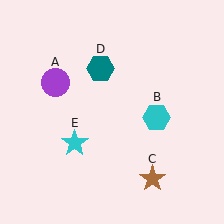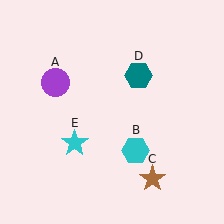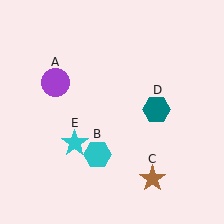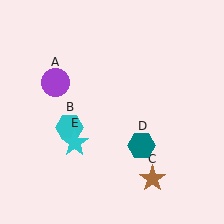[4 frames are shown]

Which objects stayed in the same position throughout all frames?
Purple circle (object A) and brown star (object C) and cyan star (object E) remained stationary.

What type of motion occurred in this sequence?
The cyan hexagon (object B), teal hexagon (object D) rotated clockwise around the center of the scene.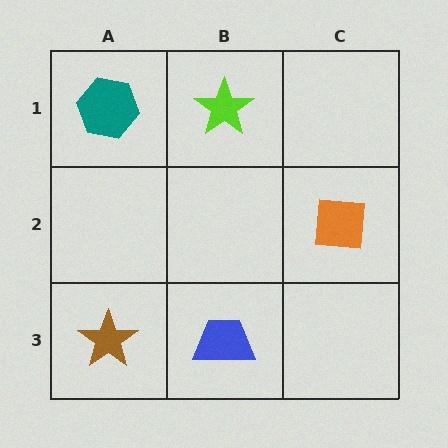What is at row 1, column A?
A teal hexagon.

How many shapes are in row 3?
2 shapes.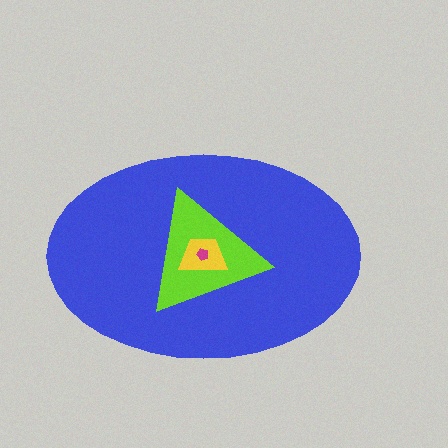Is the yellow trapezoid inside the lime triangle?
Yes.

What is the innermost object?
The magenta pentagon.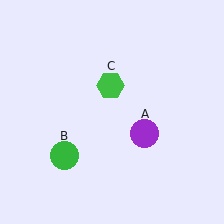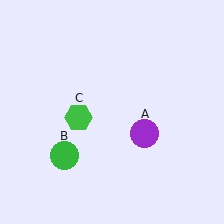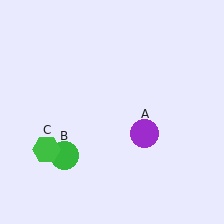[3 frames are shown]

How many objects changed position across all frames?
1 object changed position: green hexagon (object C).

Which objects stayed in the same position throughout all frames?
Purple circle (object A) and green circle (object B) remained stationary.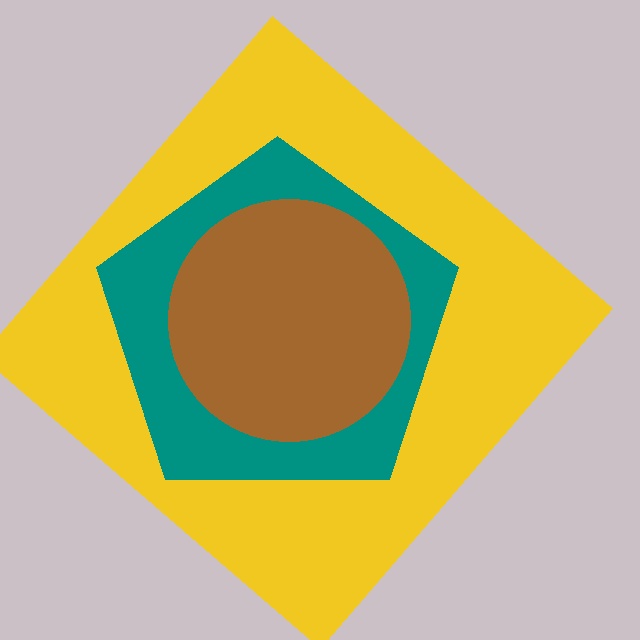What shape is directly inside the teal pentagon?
The brown circle.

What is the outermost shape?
The yellow diamond.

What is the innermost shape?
The brown circle.